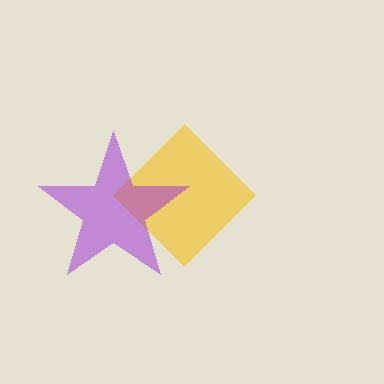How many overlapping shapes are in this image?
There are 2 overlapping shapes in the image.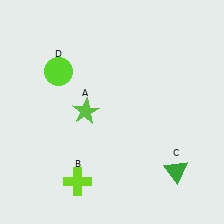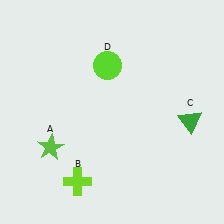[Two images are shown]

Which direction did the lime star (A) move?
The lime star (A) moved down.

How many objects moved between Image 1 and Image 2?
3 objects moved between the two images.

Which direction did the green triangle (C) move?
The green triangle (C) moved up.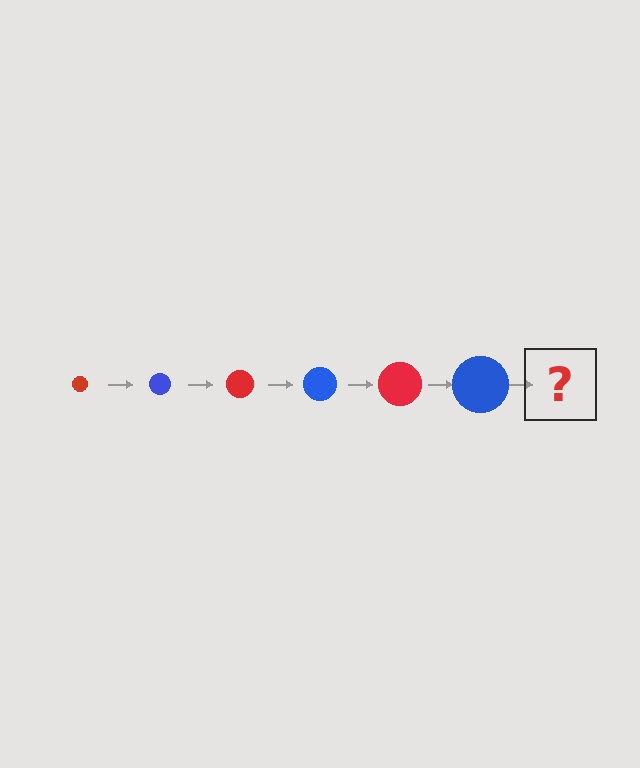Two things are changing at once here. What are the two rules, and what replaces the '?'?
The two rules are that the circle grows larger each step and the color cycles through red and blue. The '?' should be a red circle, larger than the previous one.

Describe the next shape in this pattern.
It should be a red circle, larger than the previous one.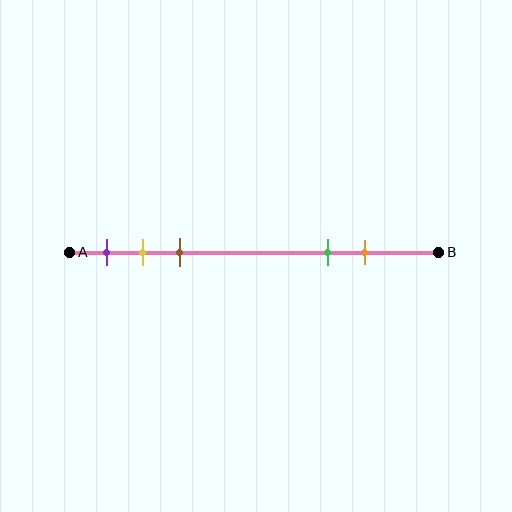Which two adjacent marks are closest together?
The yellow and brown marks are the closest adjacent pair.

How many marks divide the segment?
There are 5 marks dividing the segment.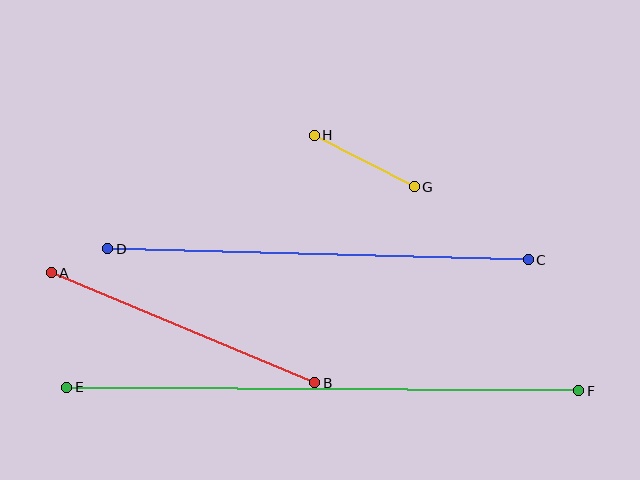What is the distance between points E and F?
The distance is approximately 512 pixels.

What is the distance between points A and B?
The distance is approximately 286 pixels.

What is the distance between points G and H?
The distance is approximately 112 pixels.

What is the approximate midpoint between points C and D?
The midpoint is at approximately (318, 254) pixels.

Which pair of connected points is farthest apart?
Points E and F are farthest apart.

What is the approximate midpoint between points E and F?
The midpoint is at approximately (323, 389) pixels.